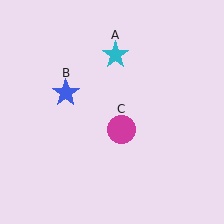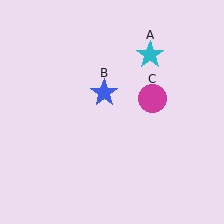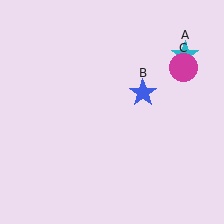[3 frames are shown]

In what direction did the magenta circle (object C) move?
The magenta circle (object C) moved up and to the right.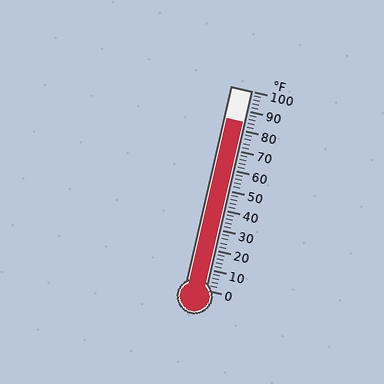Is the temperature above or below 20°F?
The temperature is above 20°F.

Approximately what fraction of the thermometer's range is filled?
The thermometer is filled to approximately 85% of its range.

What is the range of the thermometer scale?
The thermometer scale ranges from 0°F to 100°F.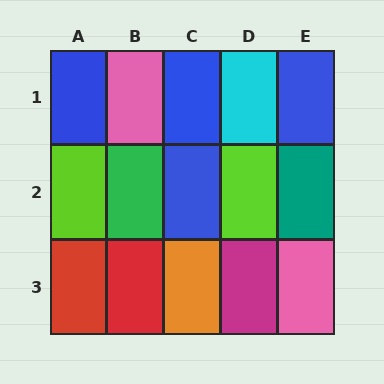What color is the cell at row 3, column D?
Magenta.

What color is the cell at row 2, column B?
Green.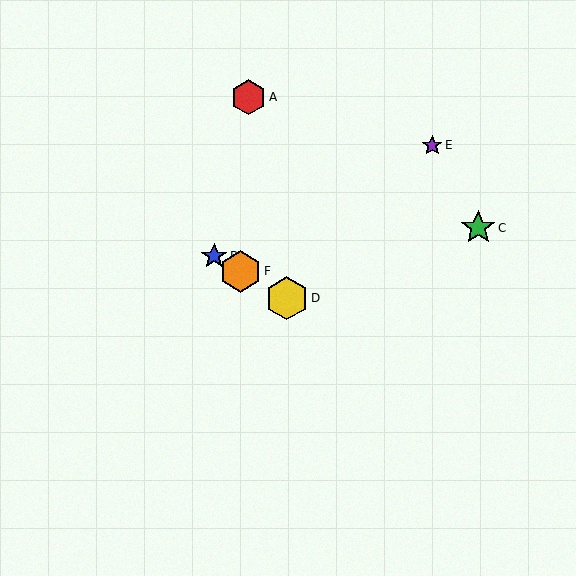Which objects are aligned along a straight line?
Objects B, D, F are aligned along a straight line.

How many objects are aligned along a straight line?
3 objects (B, D, F) are aligned along a straight line.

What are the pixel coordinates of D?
Object D is at (287, 298).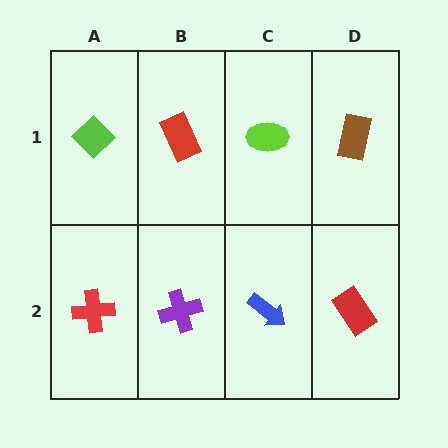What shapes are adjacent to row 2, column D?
A brown rectangle (row 1, column D), a blue arrow (row 2, column C).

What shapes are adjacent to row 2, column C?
A lime ellipse (row 1, column C), a purple cross (row 2, column B), a red rectangle (row 2, column D).